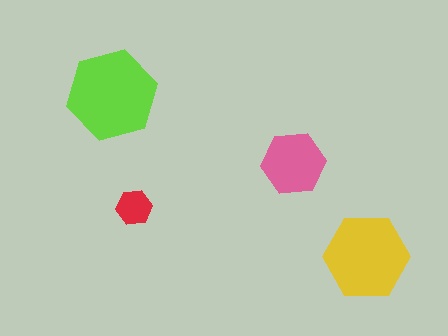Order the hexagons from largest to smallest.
the lime one, the yellow one, the pink one, the red one.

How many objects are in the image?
There are 4 objects in the image.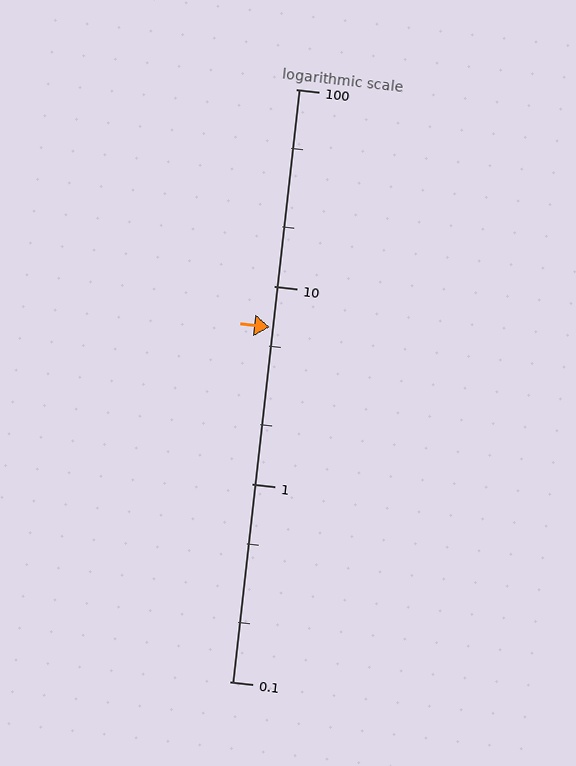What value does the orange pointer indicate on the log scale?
The pointer indicates approximately 6.2.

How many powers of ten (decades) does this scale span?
The scale spans 3 decades, from 0.1 to 100.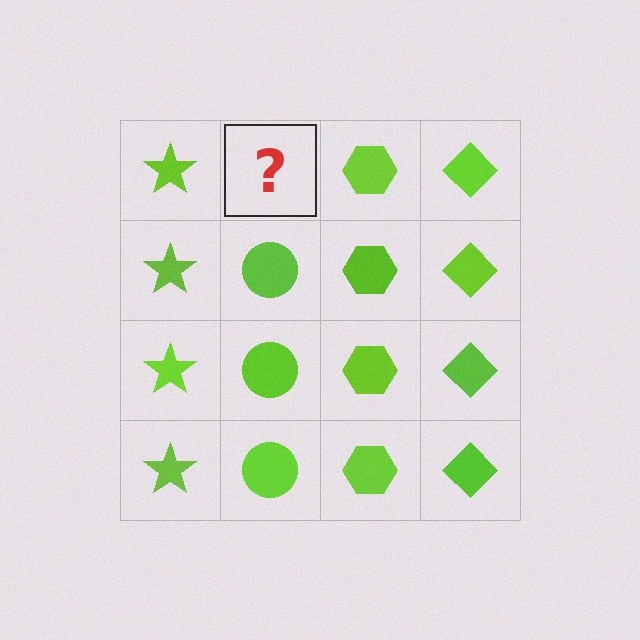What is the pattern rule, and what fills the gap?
The rule is that each column has a consistent shape. The gap should be filled with a lime circle.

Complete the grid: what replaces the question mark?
The question mark should be replaced with a lime circle.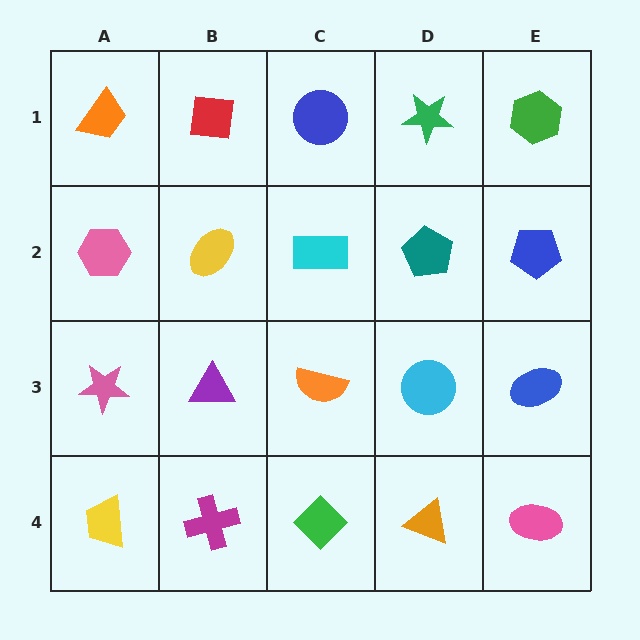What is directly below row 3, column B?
A magenta cross.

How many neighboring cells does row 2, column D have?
4.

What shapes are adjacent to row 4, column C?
An orange semicircle (row 3, column C), a magenta cross (row 4, column B), an orange triangle (row 4, column D).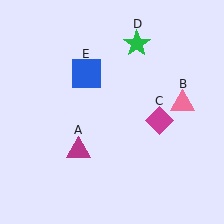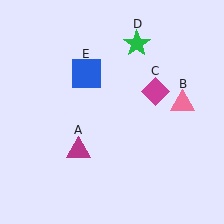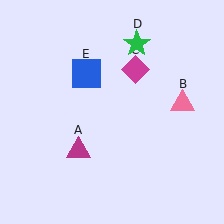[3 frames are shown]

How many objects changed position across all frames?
1 object changed position: magenta diamond (object C).